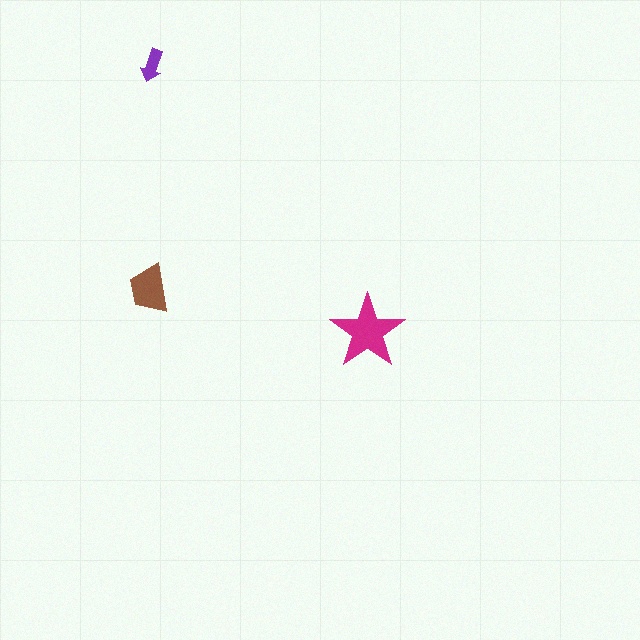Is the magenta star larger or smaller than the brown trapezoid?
Larger.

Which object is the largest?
The magenta star.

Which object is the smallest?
The purple arrow.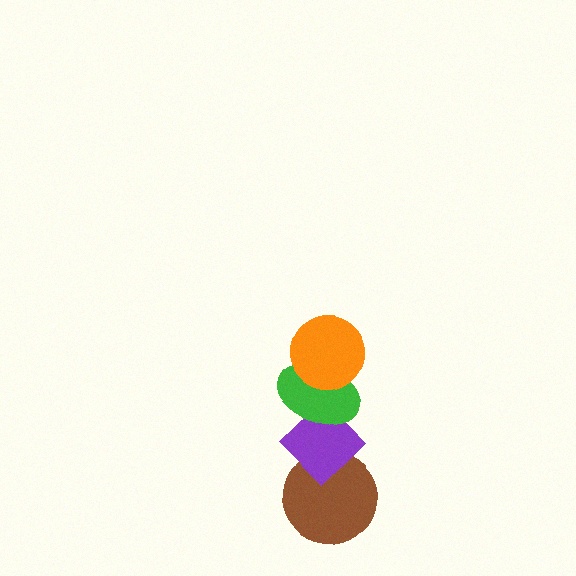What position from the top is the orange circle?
The orange circle is 1st from the top.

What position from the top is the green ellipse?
The green ellipse is 2nd from the top.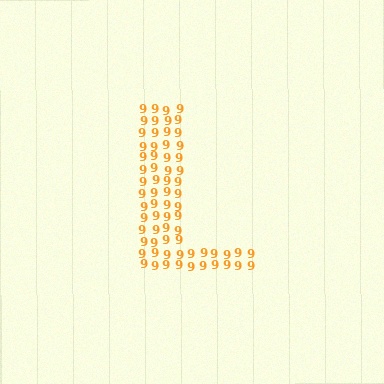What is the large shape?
The large shape is the letter L.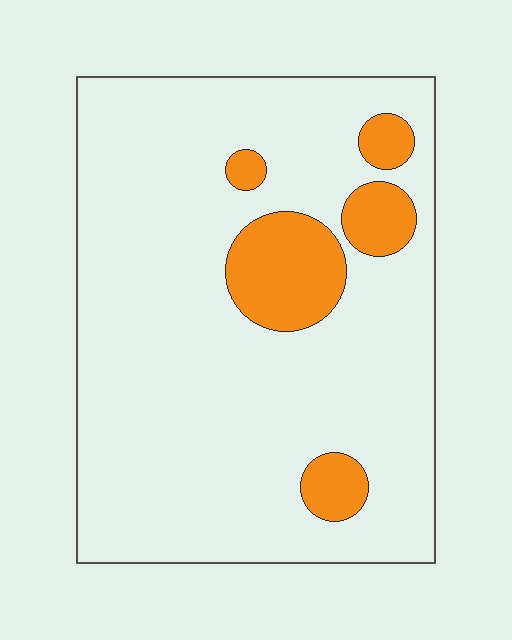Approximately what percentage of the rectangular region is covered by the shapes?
Approximately 15%.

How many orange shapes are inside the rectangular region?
5.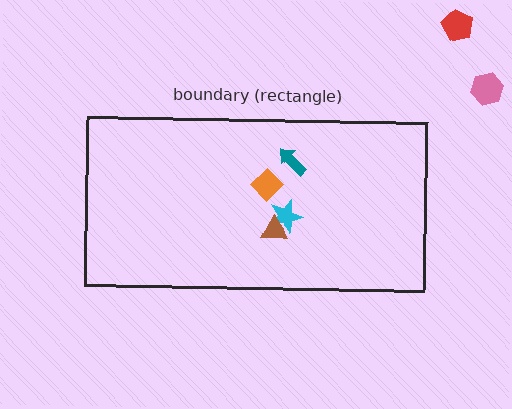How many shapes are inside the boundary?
4 inside, 2 outside.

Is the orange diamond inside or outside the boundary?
Inside.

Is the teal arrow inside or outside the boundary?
Inside.